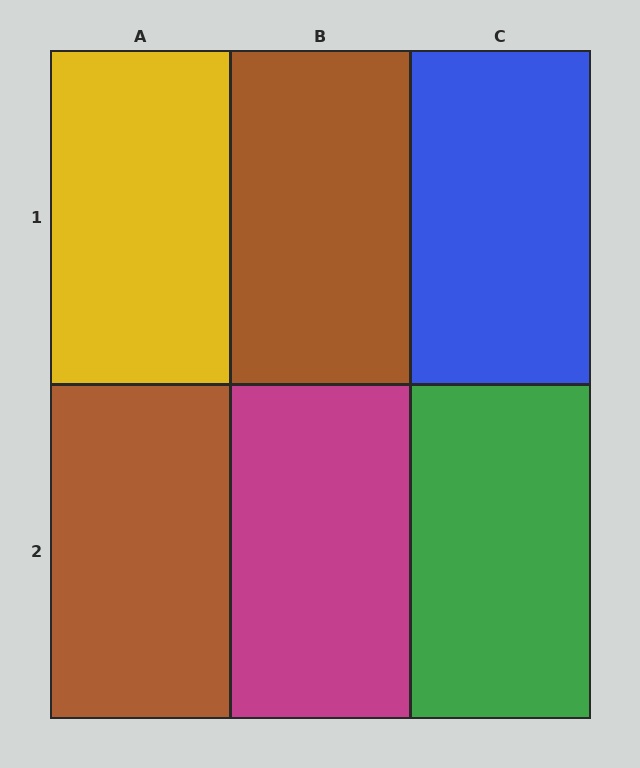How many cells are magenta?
1 cell is magenta.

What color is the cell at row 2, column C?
Green.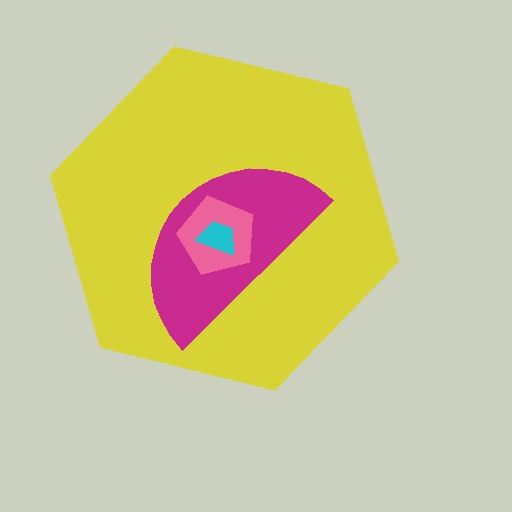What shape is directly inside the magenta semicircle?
The pink pentagon.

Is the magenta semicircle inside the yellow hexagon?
Yes.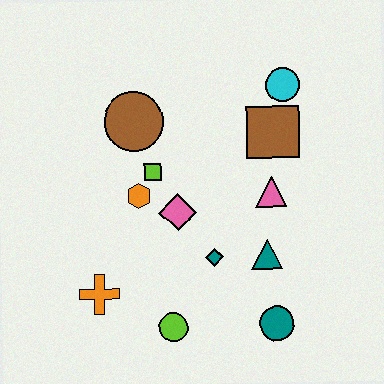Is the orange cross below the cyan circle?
Yes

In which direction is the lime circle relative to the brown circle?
The lime circle is below the brown circle.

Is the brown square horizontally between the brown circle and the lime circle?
No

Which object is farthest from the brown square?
The orange cross is farthest from the brown square.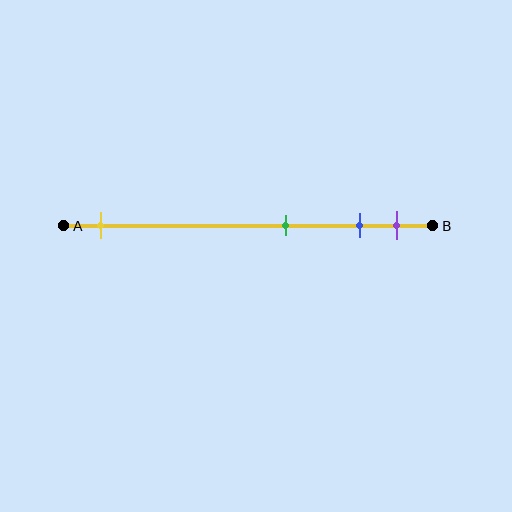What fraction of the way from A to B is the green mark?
The green mark is approximately 60% (0.6) of the way from A to B.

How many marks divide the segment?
There are 4 marks dividing the segment.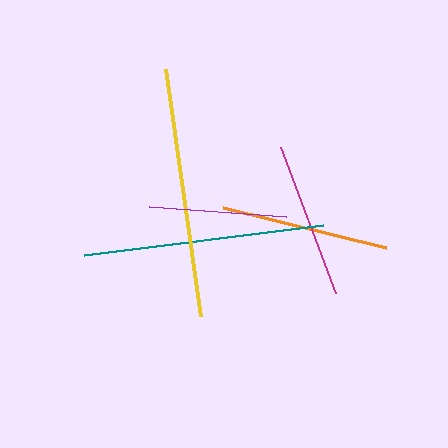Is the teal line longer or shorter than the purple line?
The teal line is longer than the purple line.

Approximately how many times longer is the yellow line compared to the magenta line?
The yellow line is approximately 1.6 times the length of the magenta line.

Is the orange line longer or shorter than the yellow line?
The yellow line is longer than the orange line.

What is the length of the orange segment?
The orange segment is approximately 168 pixels long.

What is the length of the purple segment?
The purple segment is approximately 138 pixels long.